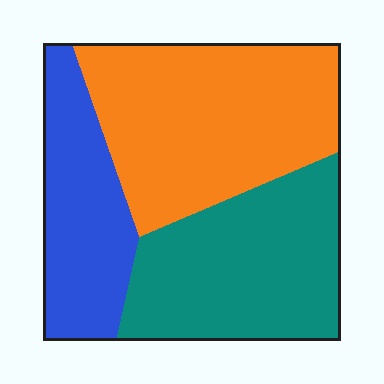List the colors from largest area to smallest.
From largest to smallest: orange, teal, blue.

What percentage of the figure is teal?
Teal takes up about one third (1/3) of the figure.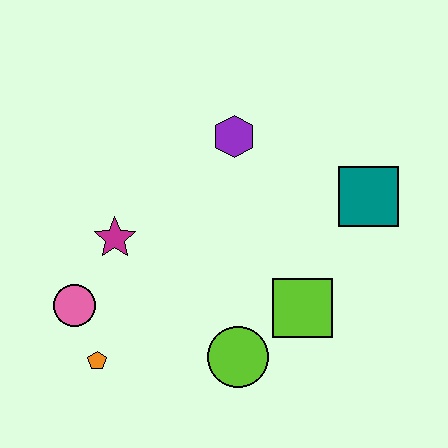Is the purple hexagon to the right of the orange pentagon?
Yes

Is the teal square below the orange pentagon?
No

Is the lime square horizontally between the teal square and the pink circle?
Yes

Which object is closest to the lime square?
The lime circle is closest to the lime square.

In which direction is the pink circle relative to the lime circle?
The pink circle is to the left of the lime circle.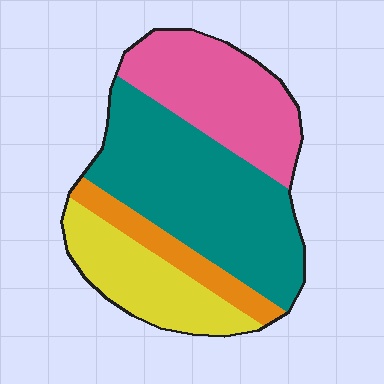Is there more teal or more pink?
Teal.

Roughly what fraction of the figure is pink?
Pink takes up about one quarter (1/4) of the figure.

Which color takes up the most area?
Teal, at roughly 45%.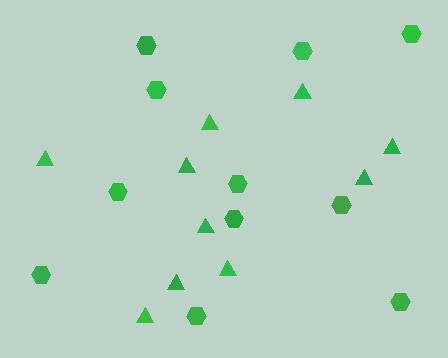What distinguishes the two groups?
There are 2 groups: one group of hexagons (11) and one group of triangles (10).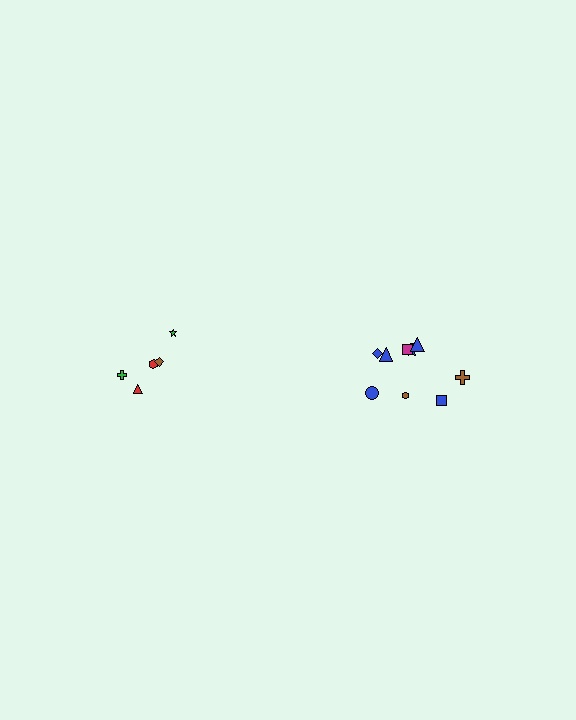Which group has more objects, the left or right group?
The right group.